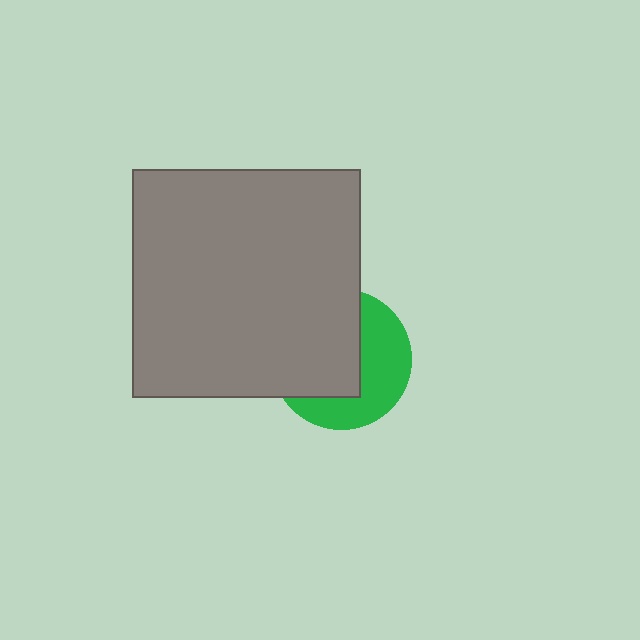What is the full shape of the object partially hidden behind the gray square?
The partially hidden object is a green circle.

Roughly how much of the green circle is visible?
A small part of it is visible (roughly 45%).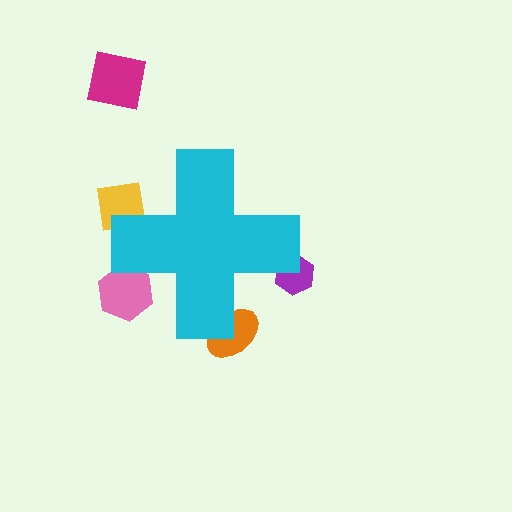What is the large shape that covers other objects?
A cyan cross.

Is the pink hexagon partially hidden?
Yes, the pink hexagon is partially hidden behind the cyan cross.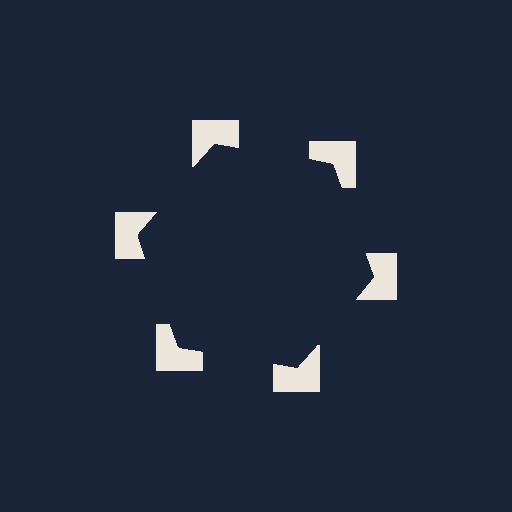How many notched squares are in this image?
There are 6 — one at each vertex of the illusory hexagon.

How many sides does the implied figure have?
6 sides.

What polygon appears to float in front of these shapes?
An illusory hexagon — its edges are inferred from the aligned wedge cuts in the notched squares, not physically drawn.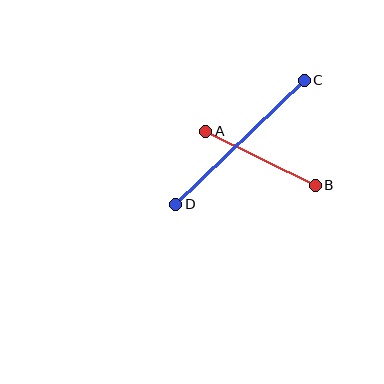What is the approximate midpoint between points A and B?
The midpoint is at approximately (261, 158) pixels.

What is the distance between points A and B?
The distance is approximately 122 pixels.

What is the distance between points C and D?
The distance is approximately 179 pixels.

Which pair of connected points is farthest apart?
Points C and D are farthest apart.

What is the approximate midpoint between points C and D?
The midpoint is at approximately (240, 142) pixels.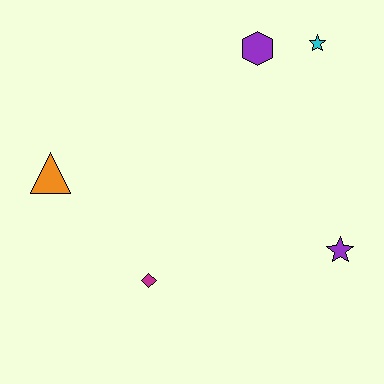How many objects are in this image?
There are 5 objects.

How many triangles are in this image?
There is 1 triangle.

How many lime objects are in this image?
There are no lime objects.